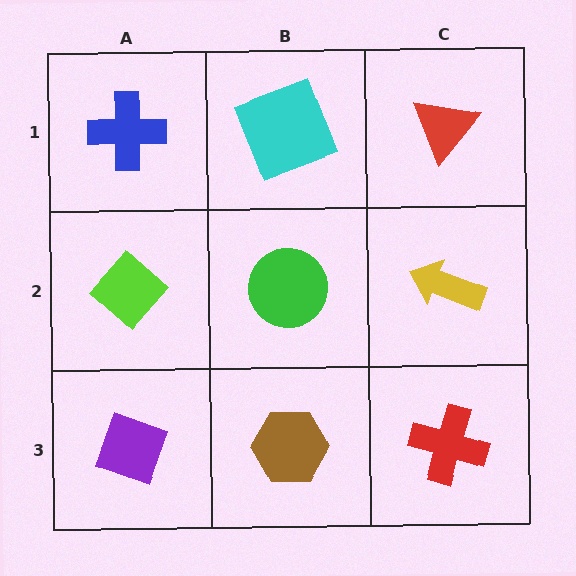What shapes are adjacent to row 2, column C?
A red triangle (row 1, column C), a red cross (row 3, column C), a green circle (row 2, column B).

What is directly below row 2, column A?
A purple diamond.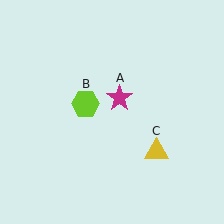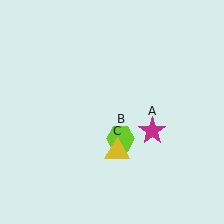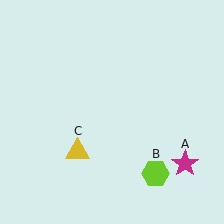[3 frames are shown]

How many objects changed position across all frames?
3 objects changed position: magenta star (object A), lime hexagon (object B), yellow triangle (object C).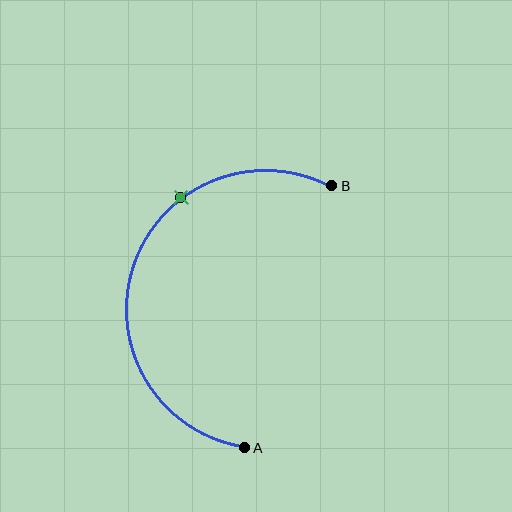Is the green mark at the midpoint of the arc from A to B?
No. The green mark lies on the arc but is closer to endpoint B. The arc midpoint would be at the point on the curve equidistant along the arc from both A and B.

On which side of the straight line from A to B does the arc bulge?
The arc bulges to the left of the straight line connecting A and B.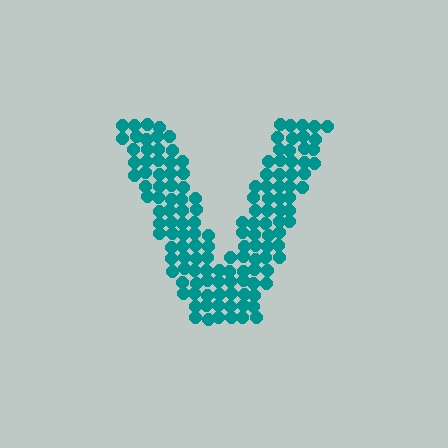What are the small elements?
The small elements are circles.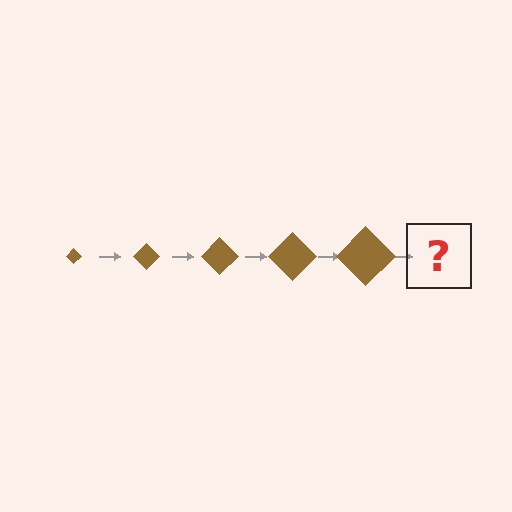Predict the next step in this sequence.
The next step is a brown diamond, larger than the previous one.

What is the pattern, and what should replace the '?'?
The pattern is that the diamond gets progressively larger each step. The '?' should be a brown diamond, larger than the previous one.